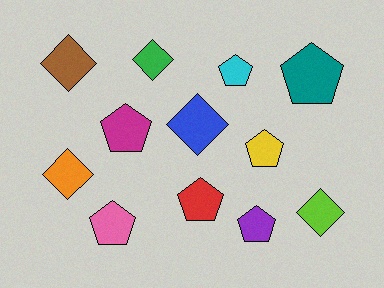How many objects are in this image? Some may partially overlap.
There are 12 objects.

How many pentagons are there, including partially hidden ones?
There are 7 pentagons.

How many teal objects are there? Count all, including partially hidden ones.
There is 1 teal object.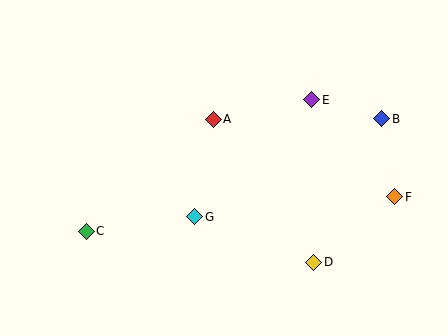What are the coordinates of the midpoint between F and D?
The midpoint between F and D is at (354, 230).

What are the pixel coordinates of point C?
Point C is at (86, 231).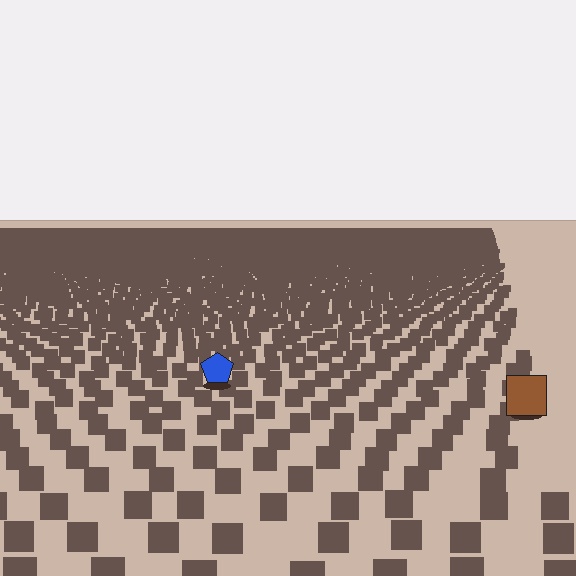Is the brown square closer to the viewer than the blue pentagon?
Yes. The brown square is closer — you can tell from the texture gradient: the ground texture is coarser near it.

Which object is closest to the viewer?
The brown square is closest. The texture marks near it are larger and more spread out.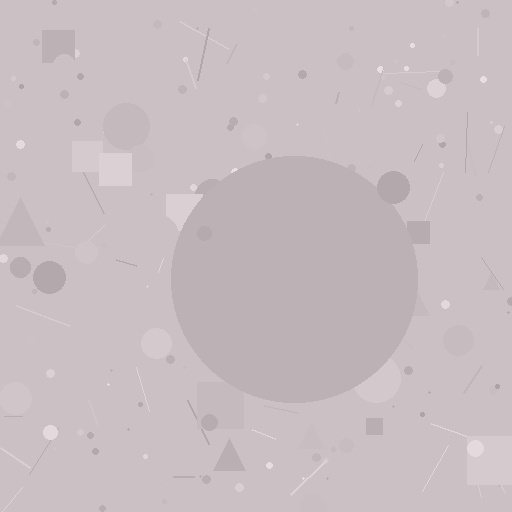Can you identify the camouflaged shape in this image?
The camouflaged shape is a circle.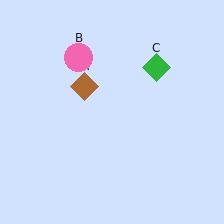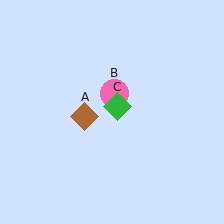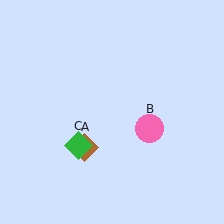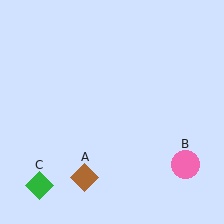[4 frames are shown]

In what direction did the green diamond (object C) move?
The green diamond (object C) moved down and to the left.